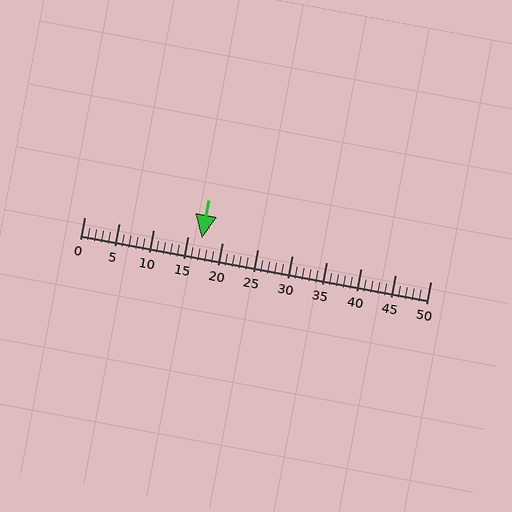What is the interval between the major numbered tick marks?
The major tick marks are spaced 5 units apart.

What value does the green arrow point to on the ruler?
The green arrow points to approximately 17.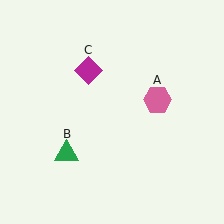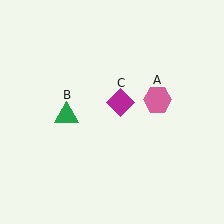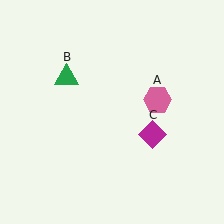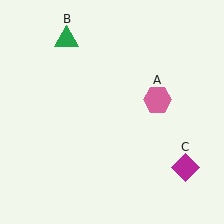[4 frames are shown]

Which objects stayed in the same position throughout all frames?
Pink hexagon (object A) remained stationary.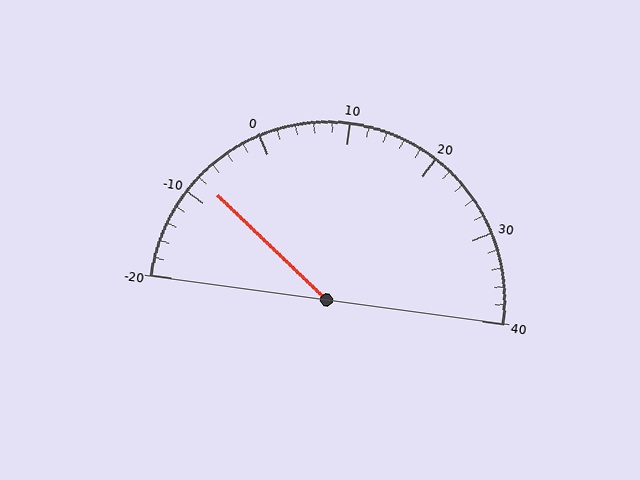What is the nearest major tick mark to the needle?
The nearest major tick mark is -10.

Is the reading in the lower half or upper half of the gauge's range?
The reading is in the lower half of the range (-20 to 40).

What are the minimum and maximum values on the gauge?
The gauge ranges from -20 to 40.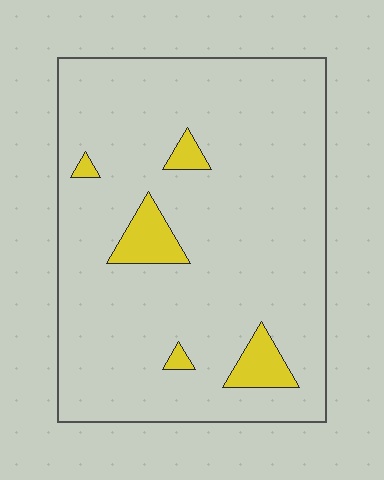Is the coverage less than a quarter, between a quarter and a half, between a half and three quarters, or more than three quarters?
Less than a quarter.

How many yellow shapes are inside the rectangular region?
5.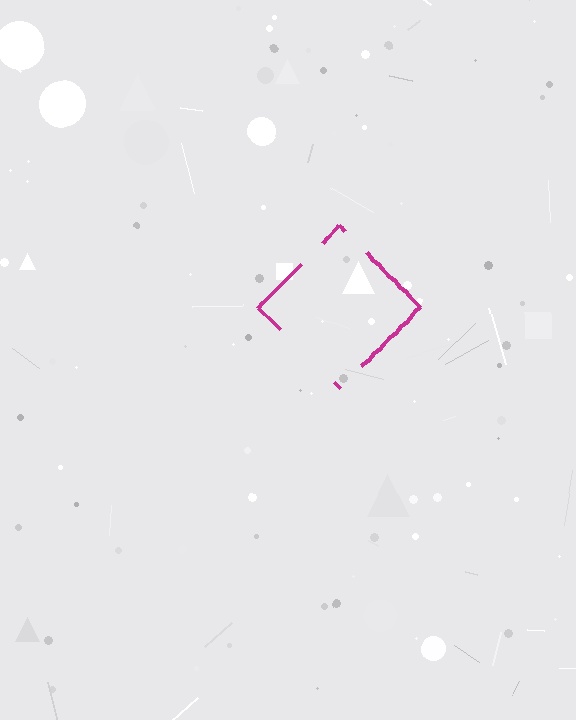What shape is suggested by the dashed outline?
The dashed outline suggests a diamond.